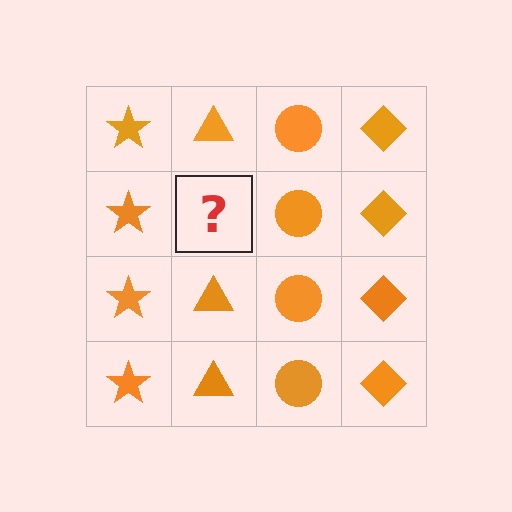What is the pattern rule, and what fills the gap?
The rule is that each column has a consistent shape. The gap should be filled with an orange triangle.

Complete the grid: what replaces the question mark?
The question mark should be replaced with an orange triangle.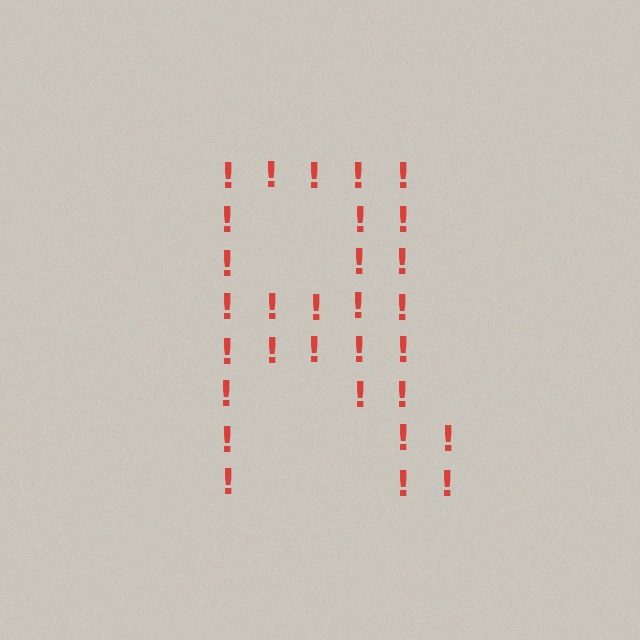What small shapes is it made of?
It is made of small exclamation marks.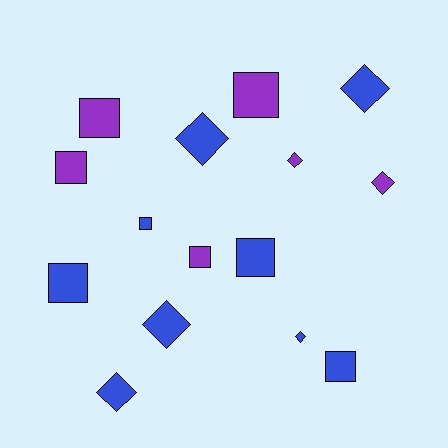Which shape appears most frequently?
Square, with 8 objects.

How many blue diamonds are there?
There are 5 blue diamonds.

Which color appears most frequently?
Blue, with 9 objects.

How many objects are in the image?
There are 15 objects.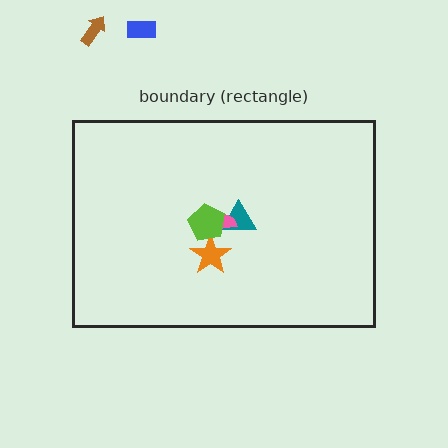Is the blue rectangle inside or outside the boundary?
Outside.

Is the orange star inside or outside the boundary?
Inside.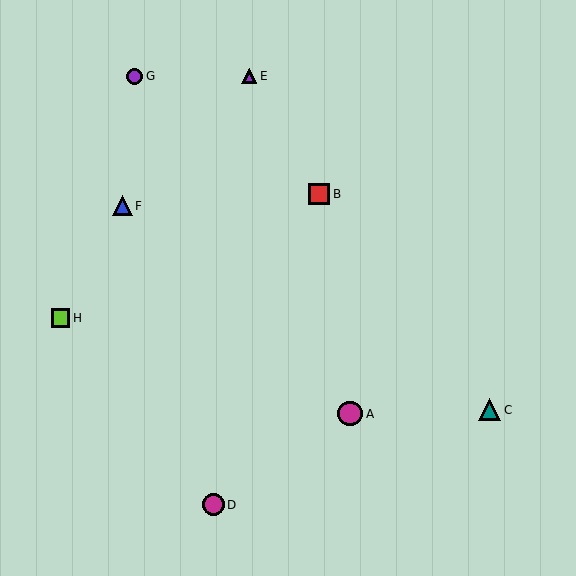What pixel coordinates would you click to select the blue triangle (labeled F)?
Click at (123, 206) to select the blue triangle F.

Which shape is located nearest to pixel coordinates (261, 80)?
The purple triangle (labeled E) at (249, 76) is nearest to that location.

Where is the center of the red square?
The center of the red square is at (319, 194).